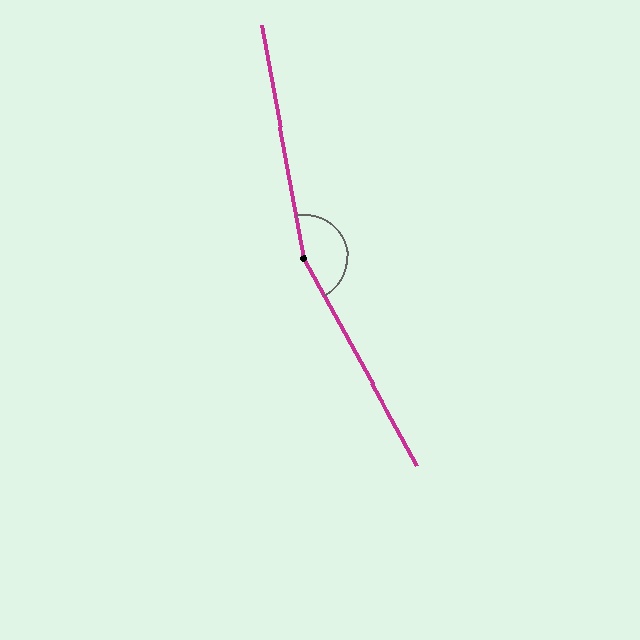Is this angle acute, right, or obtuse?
It is obtuse.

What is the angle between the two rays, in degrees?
Approximately 162 degrees.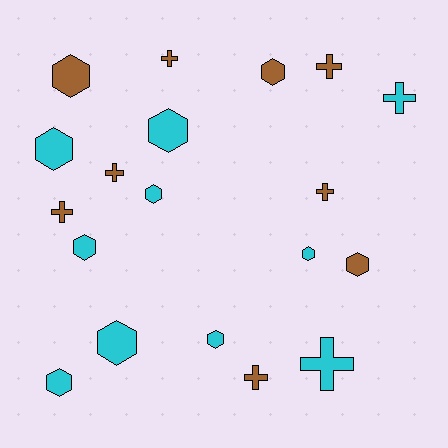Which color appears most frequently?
Cyan, with 10 objects.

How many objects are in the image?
There are 19 objects.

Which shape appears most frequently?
Hexagon, with 11 objects.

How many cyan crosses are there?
There are 2 cyan crosses.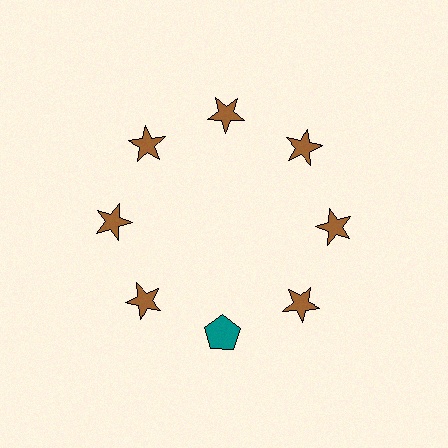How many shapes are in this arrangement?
There are 8 shapes arranged in a ring pattern.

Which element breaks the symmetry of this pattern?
The teal pentagon at roughly the 6 o'clock position breaks the symmetry. All other shapes are brown stars.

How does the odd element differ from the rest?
It differs in both color (teal instead of brown) and shape (pentagon instead of star).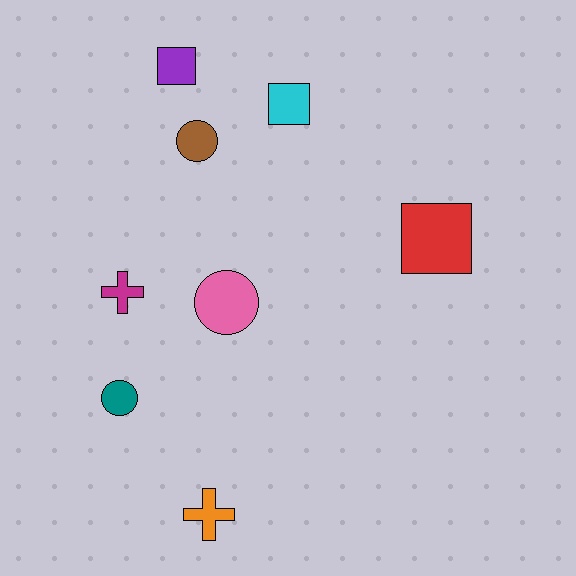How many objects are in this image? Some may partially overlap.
There are 8 objects.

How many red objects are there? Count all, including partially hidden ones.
There is 1 red object.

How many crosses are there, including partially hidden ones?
There are 2 crosses.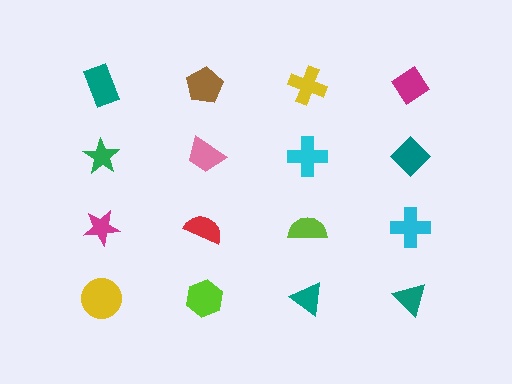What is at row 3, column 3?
A lime semicircle.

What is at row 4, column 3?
A teal triangle.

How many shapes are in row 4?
4 shapes.